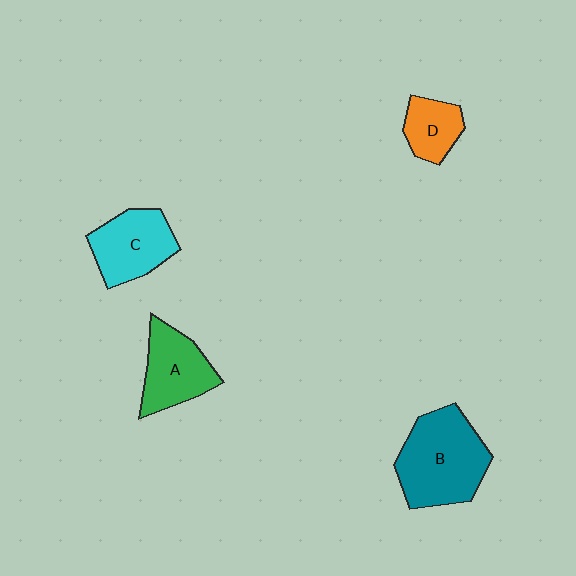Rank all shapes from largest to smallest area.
From largest to smallest: B (teal), C (cyan), A (green), D (orange).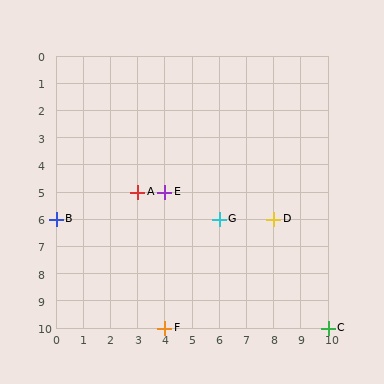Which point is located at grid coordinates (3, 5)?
Point A is at (3, 5).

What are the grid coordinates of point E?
Point E is at grid coordinates (4, 5).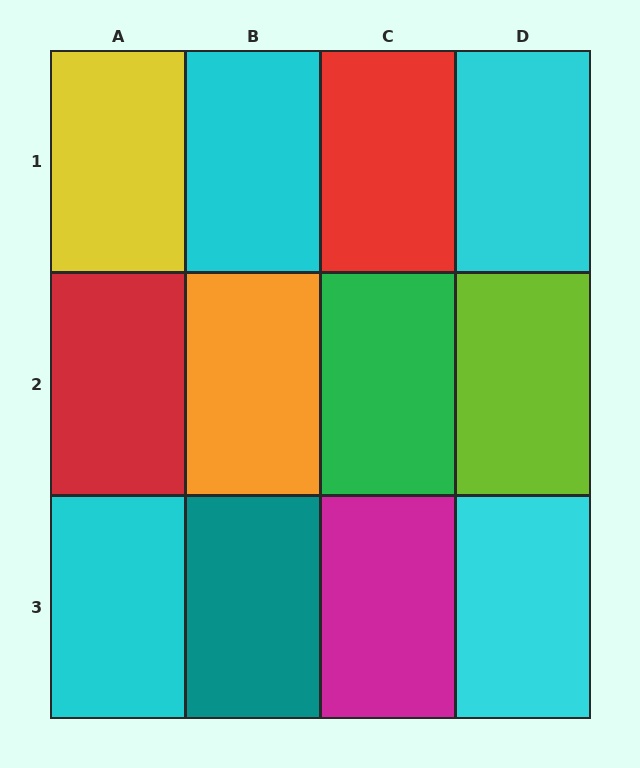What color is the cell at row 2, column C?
Green.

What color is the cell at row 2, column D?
Lime.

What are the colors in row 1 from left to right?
Yellow, cyan, red, cyan.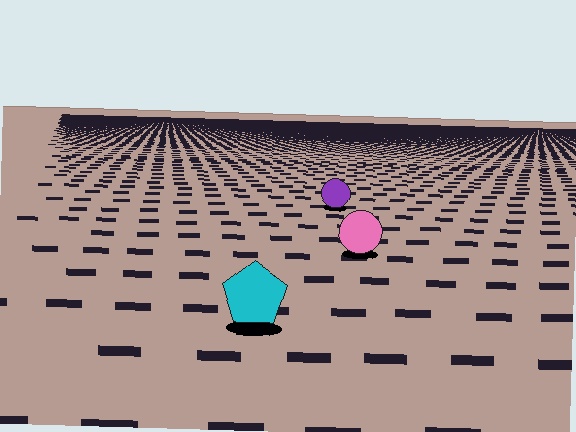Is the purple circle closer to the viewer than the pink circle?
No. The pink circle is closer — you can tell from the texture gradient: the ground texture is coarser near it.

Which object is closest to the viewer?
The cyan pentagon is closest. The texture marks near it are larger and more spread out.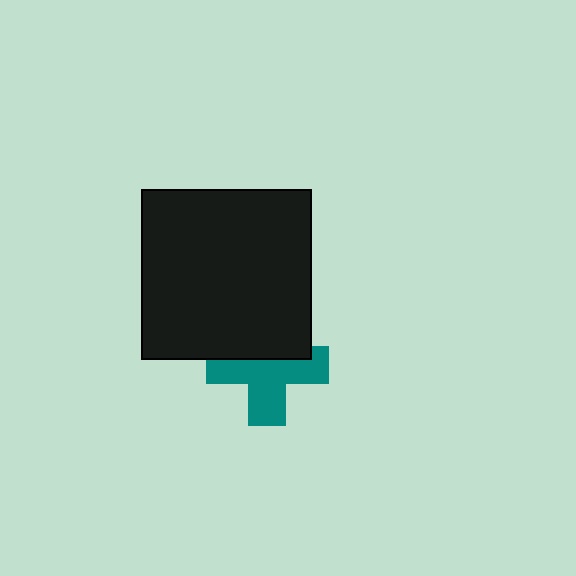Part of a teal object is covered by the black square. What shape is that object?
It is a cross.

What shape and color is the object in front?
The object in front is a black square.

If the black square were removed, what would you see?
You would see the complete teal cross.